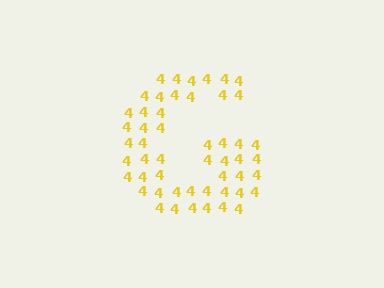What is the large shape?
The large shape is the letter G.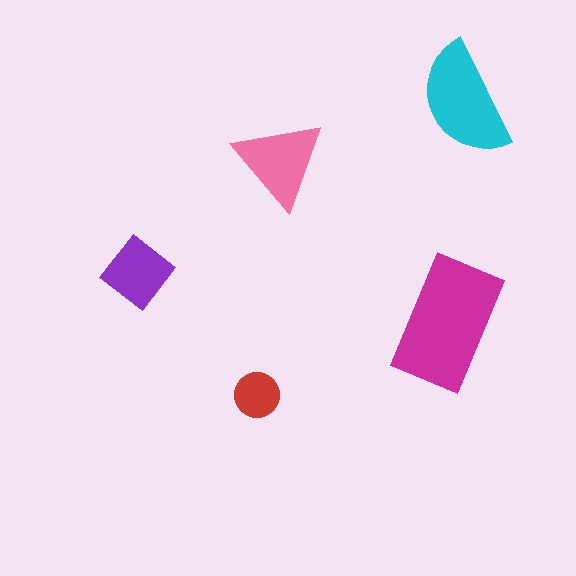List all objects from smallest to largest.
The red circle, the purple diamond, the pink triangle, the cyan semicircle, the magenta rectangle.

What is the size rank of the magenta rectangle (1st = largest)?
1st.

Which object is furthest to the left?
The purple diamond is leftmost.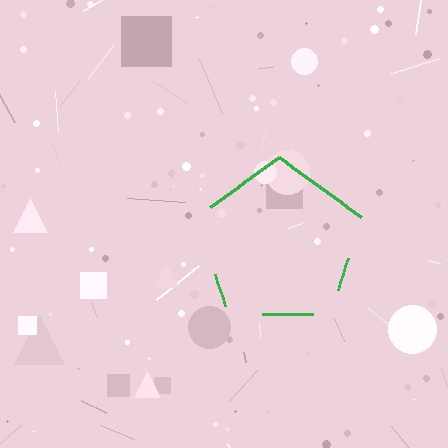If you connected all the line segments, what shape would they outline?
They would outline a pentagon.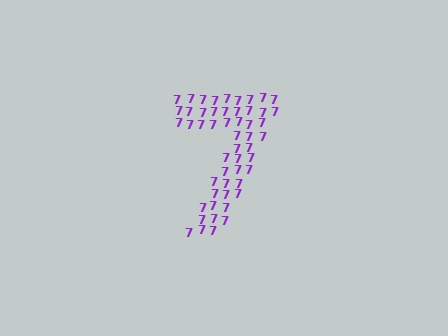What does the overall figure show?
The overall figure shows the digit 7.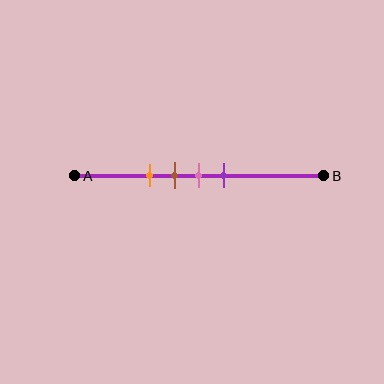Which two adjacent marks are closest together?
The brown and pink marks are the closest adjacent pair.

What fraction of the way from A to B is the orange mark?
The orange mark is approximately 30% (0.3) of the way from A to B.